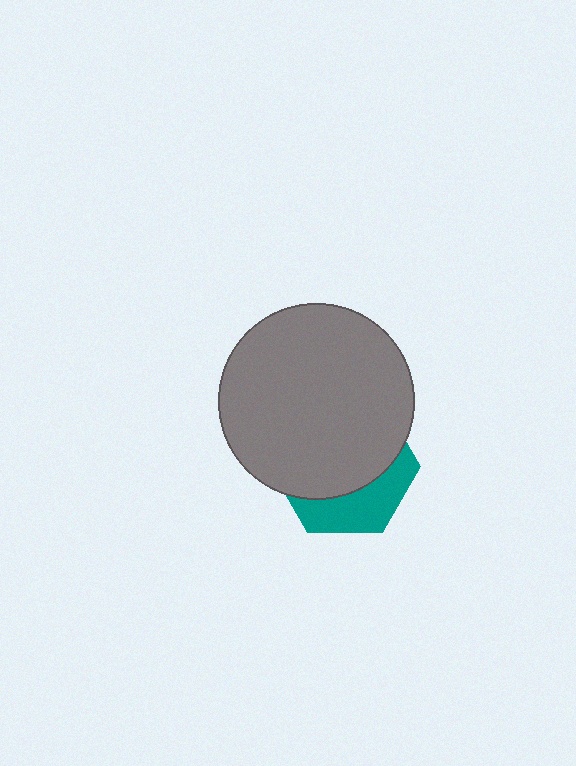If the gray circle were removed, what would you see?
You would see the complete teal hexagon.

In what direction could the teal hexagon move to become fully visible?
The teal hexagon could move down. That would shift it out from behind the gray circle entirely.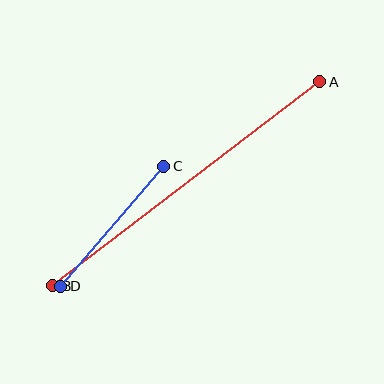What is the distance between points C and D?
The distance is approximately 158 pixels.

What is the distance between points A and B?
The distance is approximately 336 pixels.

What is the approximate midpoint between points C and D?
The midpoint is at approximately (112, 226) pixels.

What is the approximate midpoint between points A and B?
The midpoint is at approximately (186, 184) pixels.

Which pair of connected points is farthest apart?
Points A and B are farthest apart.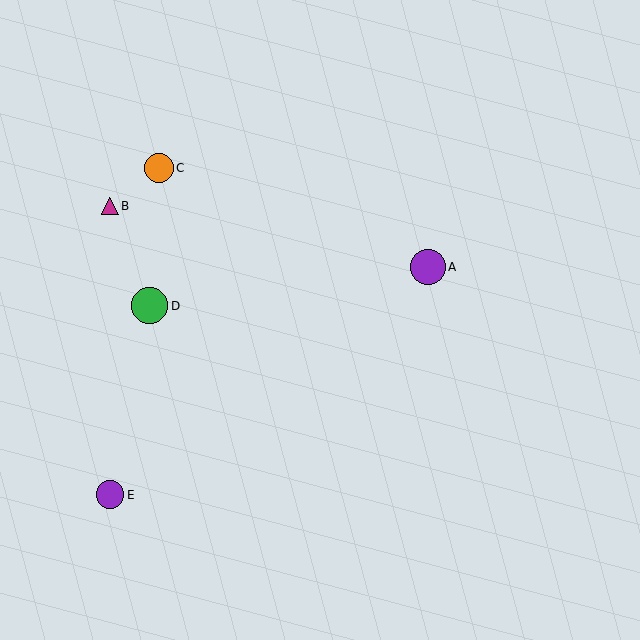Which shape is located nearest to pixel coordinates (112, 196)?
The magenta triangle (labeled B) at (110, 206) is nearest to that location.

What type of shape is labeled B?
Shape B is a magenta triangle.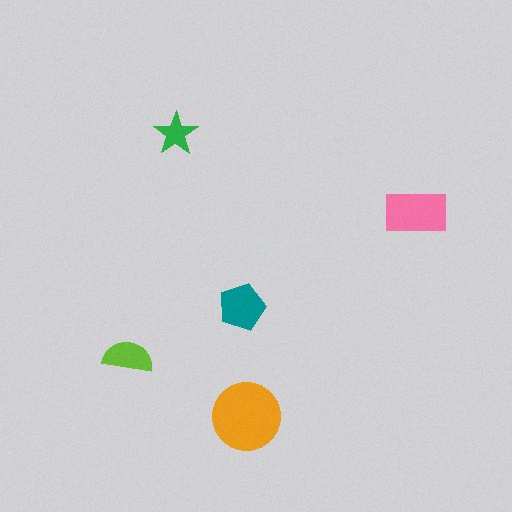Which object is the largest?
The orange circle.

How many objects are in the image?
There are 5 objects in the image.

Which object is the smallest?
The green star.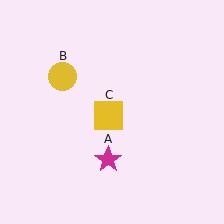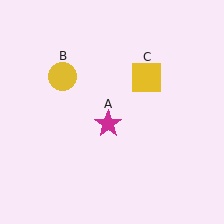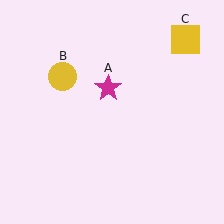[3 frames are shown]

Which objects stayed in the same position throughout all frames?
Yellow circle (object B) remained stationary.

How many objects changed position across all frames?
2 objects changed position: magenta star (object A), yellow square (object C).